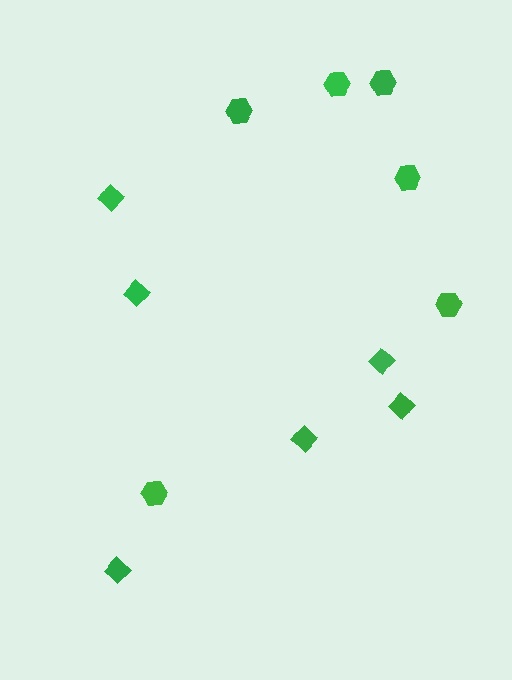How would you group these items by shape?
There are 2 groups: one group of diamonds (6) and one group of hexagons (6).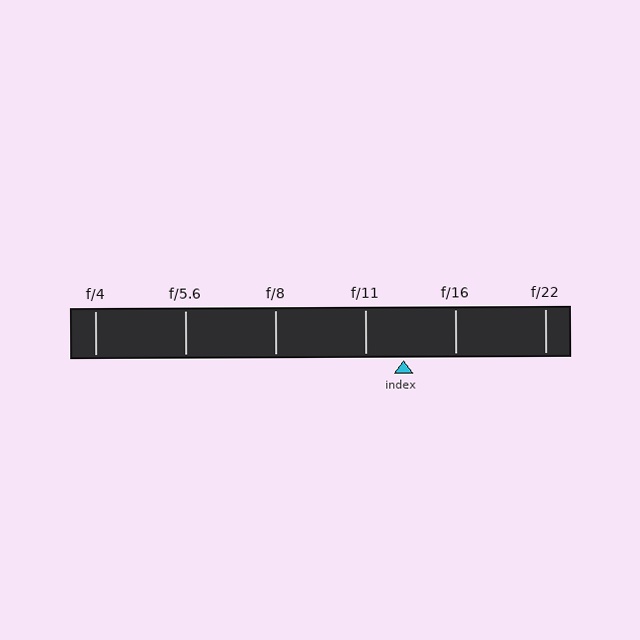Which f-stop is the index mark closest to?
The index mark is closest to f/11.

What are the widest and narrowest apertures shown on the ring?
The widest aperture shown is f/4 and the narrowest is f/22.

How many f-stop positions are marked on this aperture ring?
There are 6 f-stop positions marked.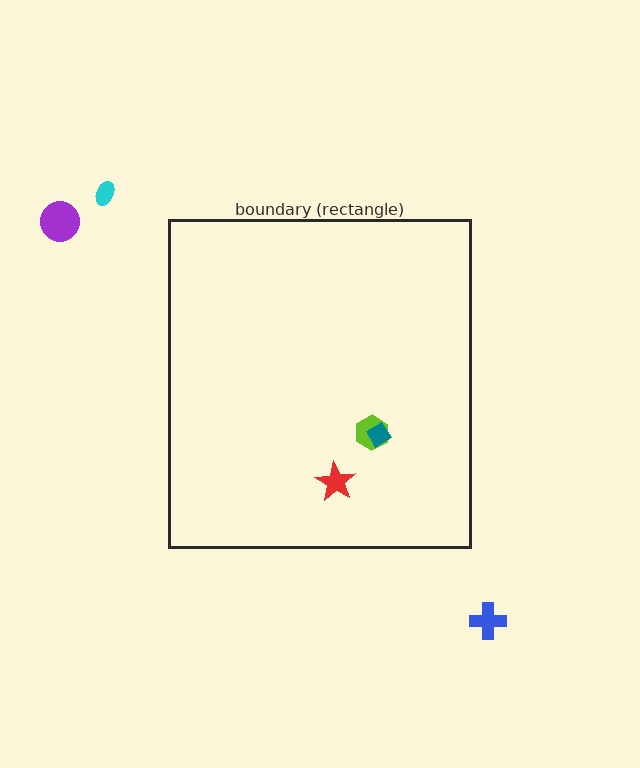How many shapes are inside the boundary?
3 inside, 3 outside.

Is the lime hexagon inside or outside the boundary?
Inside.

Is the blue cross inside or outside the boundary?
Outside.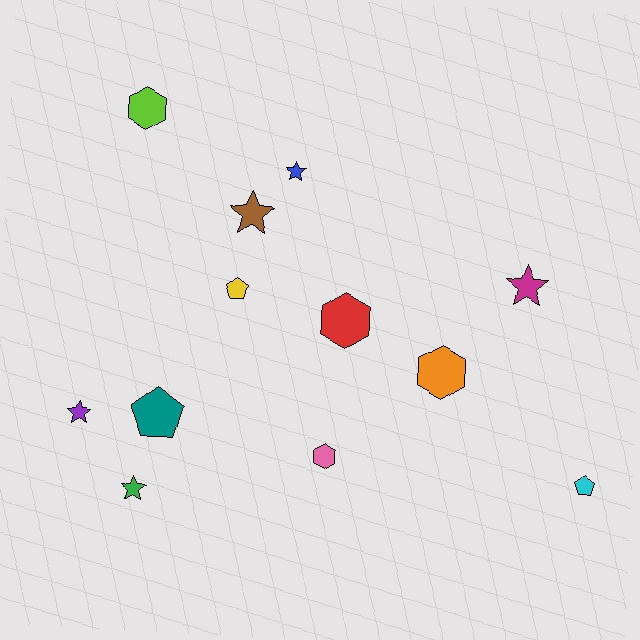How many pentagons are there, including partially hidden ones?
There are 3 pentagons.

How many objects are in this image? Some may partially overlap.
There are 12 objects.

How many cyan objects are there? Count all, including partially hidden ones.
There is 1 cyan object.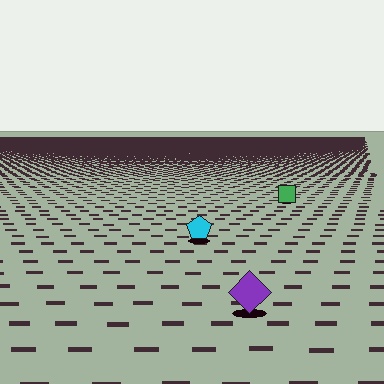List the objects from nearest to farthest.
From nearest to farthest: the purple diamond, the cyan pentagon, the green square.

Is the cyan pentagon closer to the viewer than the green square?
Yes. The cyan pentagon is closer — you can tell from the texture gradient: the ground texture is coarser near it.